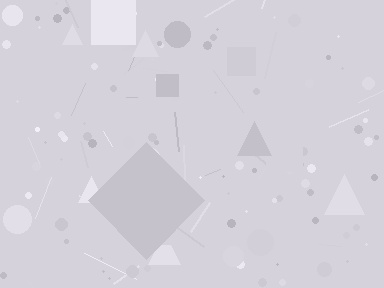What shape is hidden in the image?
A diamond is hidden in the image.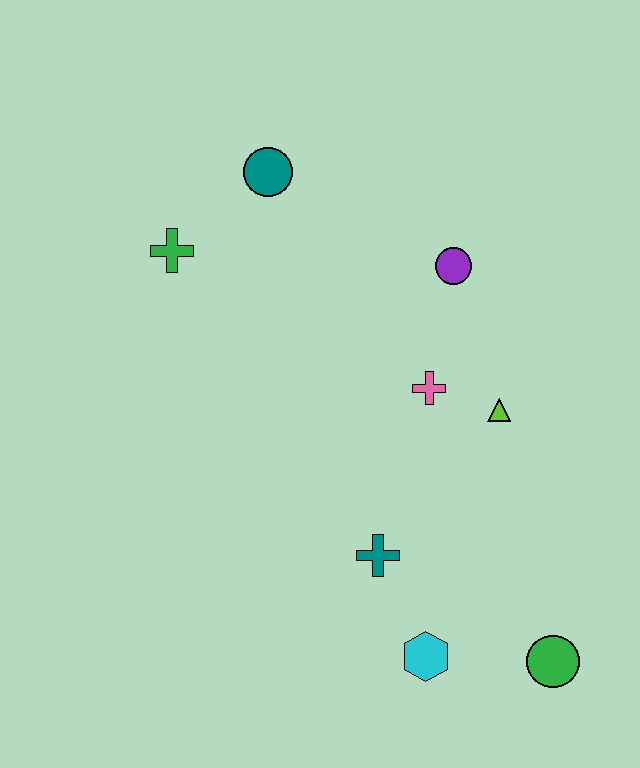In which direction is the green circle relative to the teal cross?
The green circle is to the right of the teal cross.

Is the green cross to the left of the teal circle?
Yes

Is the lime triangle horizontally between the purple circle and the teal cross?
No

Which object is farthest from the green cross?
The green circle is farthest from the green cross.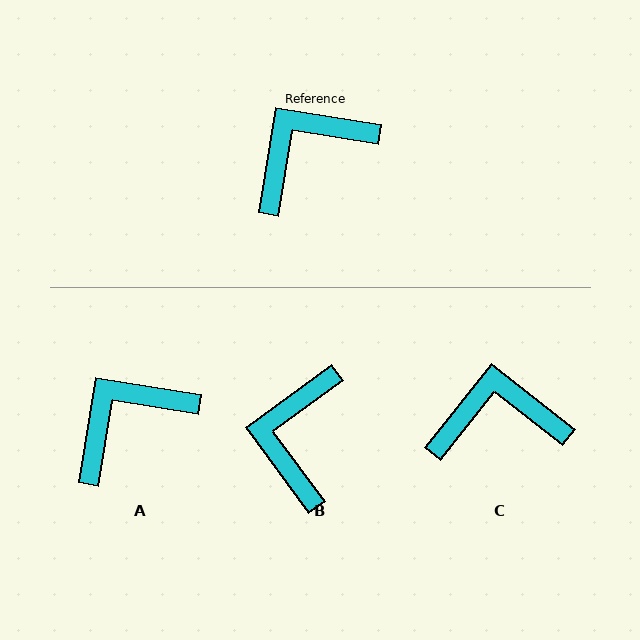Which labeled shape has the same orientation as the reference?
A.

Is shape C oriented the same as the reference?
No, it is off by about 29 degrees.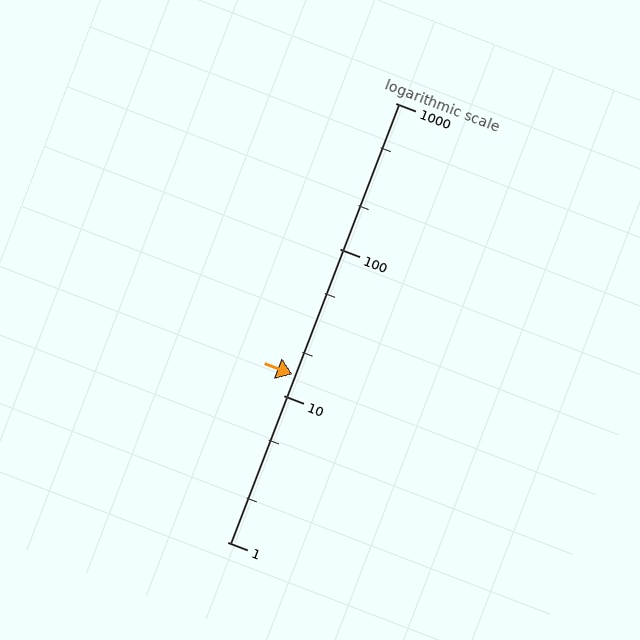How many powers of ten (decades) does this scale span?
The scale spans 3 decades, from 1 to 1000.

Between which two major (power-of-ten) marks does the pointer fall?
The pointer is between 10 and 100.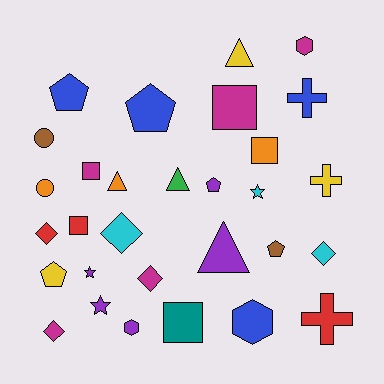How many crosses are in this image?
There are 3 crosses.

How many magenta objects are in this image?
There are 5 magenta objects.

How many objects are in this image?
There are 30 objects.